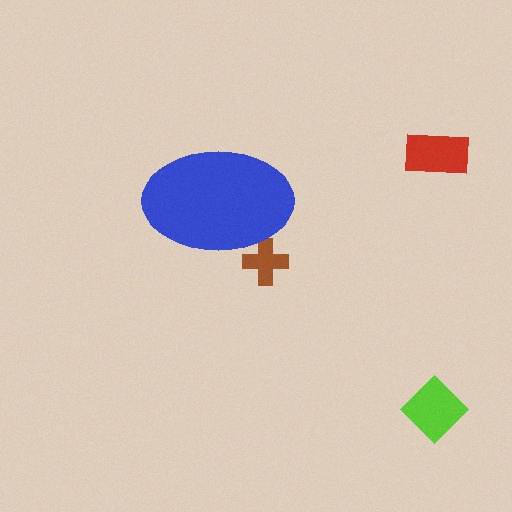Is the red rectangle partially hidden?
No, the red rectangle is fully visible.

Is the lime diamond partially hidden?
No, the lime diamond is fully visible.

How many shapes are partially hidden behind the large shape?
1 shape is partially hidden.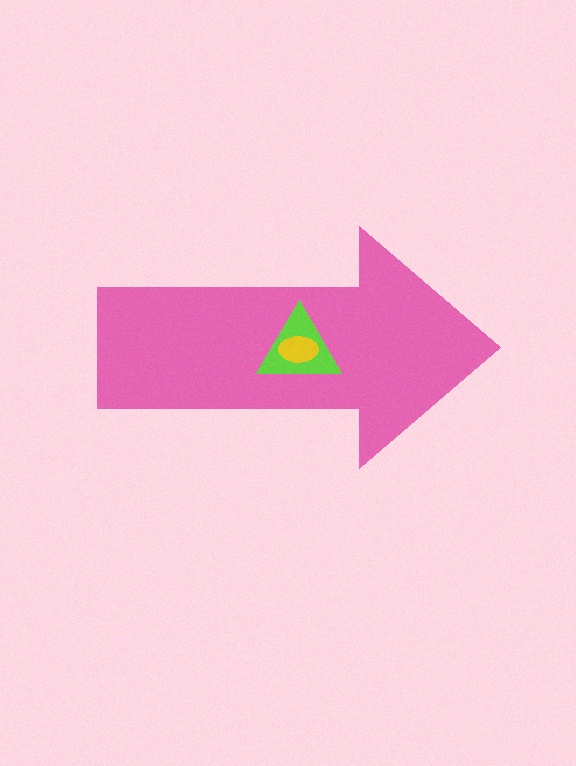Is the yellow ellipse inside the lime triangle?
Yes.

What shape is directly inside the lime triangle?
The yellow ellipse.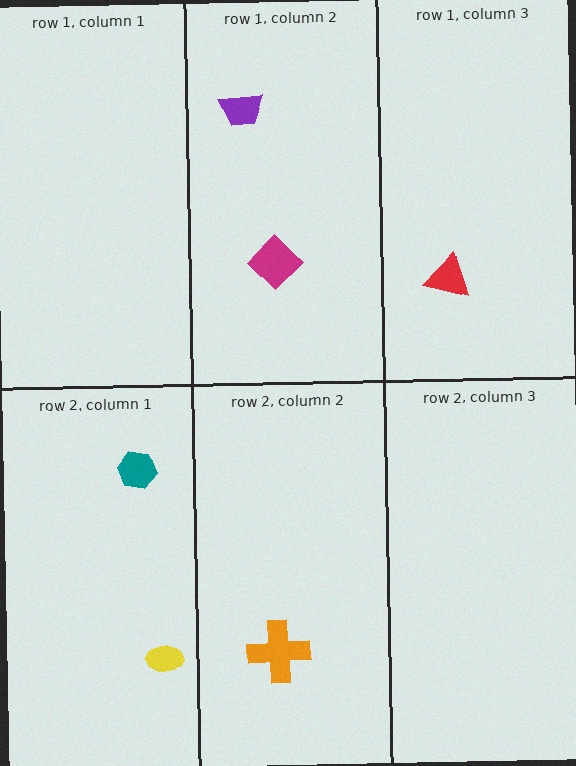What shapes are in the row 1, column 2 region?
The purple trapezoid, the magenta diamond.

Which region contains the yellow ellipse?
The row 2, column 1 region.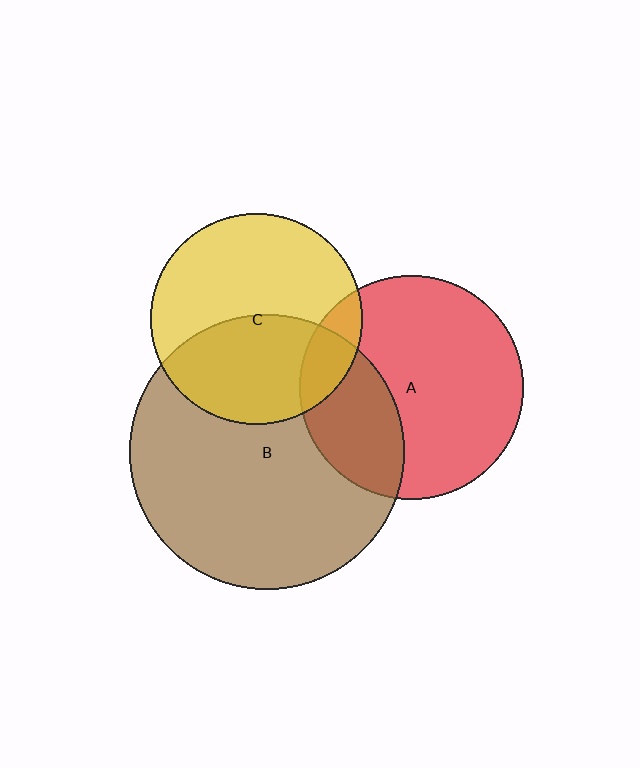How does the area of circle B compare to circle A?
Approximately 1.5 times.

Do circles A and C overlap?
Yes.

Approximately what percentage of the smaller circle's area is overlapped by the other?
Approximately 15%.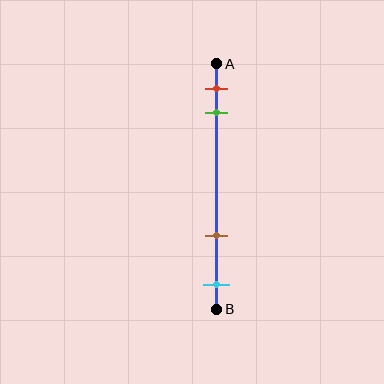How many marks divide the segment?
There are 4 marks dividing the segment.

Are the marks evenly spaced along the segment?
No, the marks are not evenly spaced.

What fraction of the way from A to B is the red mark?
The red mark is approximately 10% (0.1) of the way from A to B.